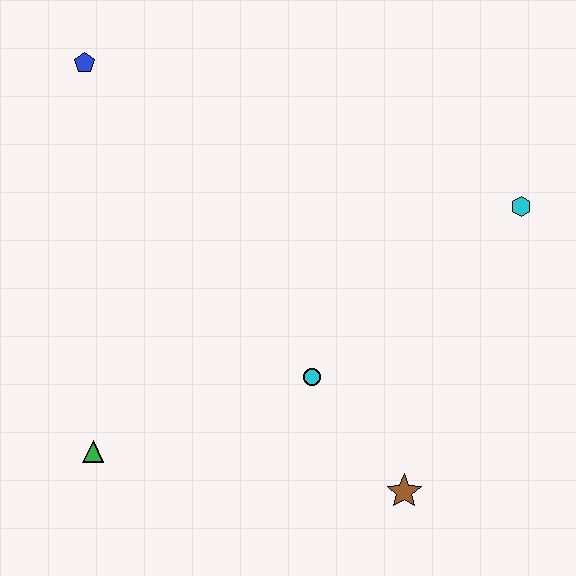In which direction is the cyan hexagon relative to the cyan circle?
The cyan hexagon is to the right of the cyan circle.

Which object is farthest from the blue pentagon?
The brown star is farthest from the blue pentagon.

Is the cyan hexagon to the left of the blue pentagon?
No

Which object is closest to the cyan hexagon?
The cyan circle is closest to the cyan hexagon.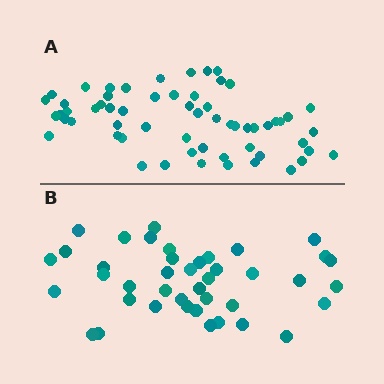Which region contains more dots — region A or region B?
Region A (the top region) has more dots.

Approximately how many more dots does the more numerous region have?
Region A has approximately 20 more dots than region B.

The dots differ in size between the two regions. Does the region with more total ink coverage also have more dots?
No. Region B has more total ink coverage because its dots are larger, but region A actually contains more individual dots. Total area can be misleading — the number of items is what matters here.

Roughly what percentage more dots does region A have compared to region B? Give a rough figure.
About 45% more.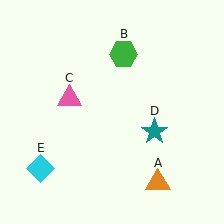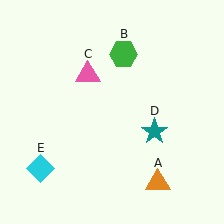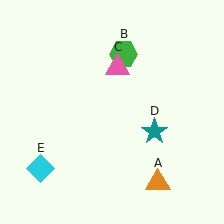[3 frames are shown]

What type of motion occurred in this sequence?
The pink triangle (object C) rotated clockwise around the center of the scene.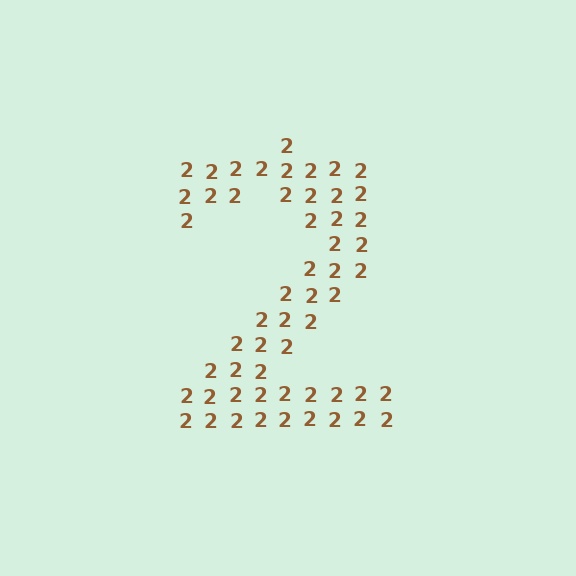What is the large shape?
The large shape is the digit 2.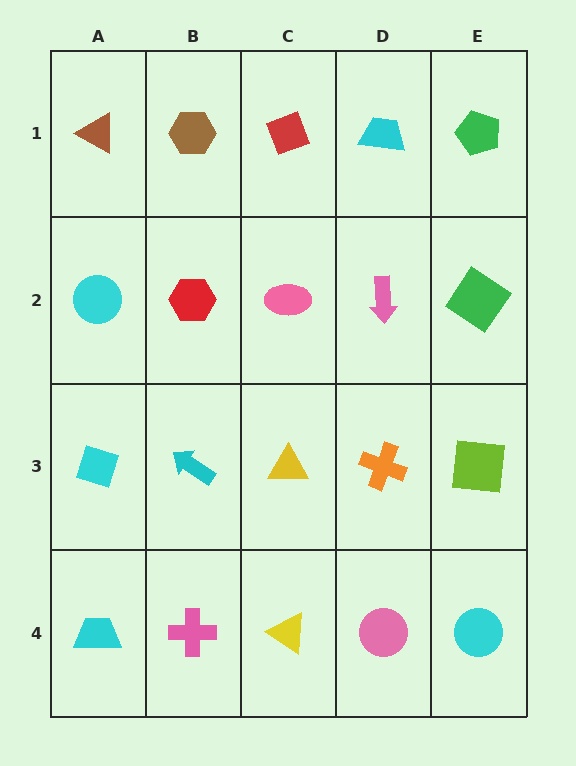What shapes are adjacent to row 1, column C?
A pink ellipse (row 2, column C), a brown hexagon (row 1, column B), a cyan trapezoid (row 1, column D).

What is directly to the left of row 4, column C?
A pink cross.